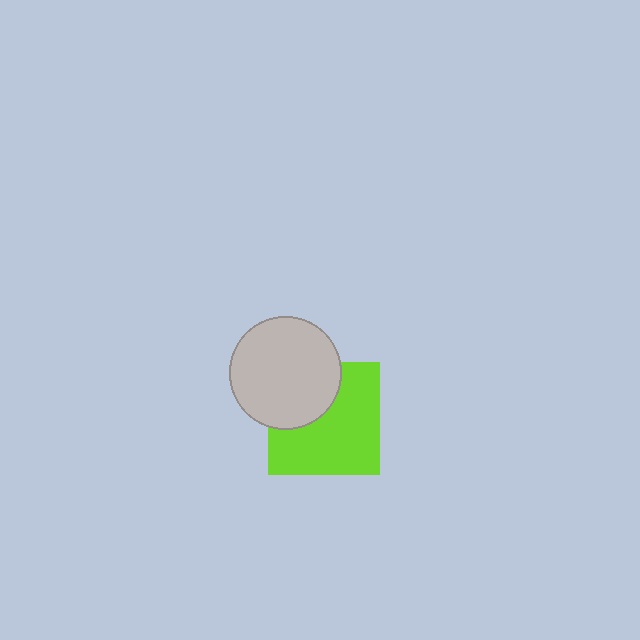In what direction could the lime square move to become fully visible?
The lime square could move toward the lower-right. That would shift it out from behind the light gray circle entirely.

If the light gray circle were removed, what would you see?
You would see the complete lime square.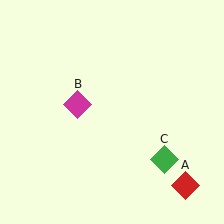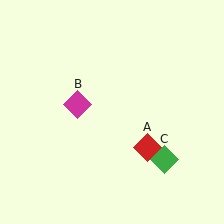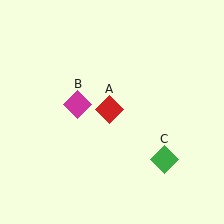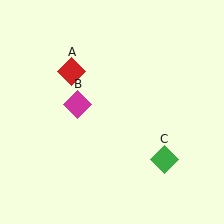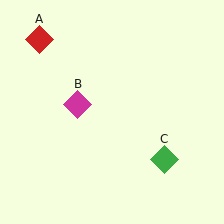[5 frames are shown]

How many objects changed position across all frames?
1 object changed position: red diamond (object A).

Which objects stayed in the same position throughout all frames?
Magenta diamond (object B) and green diamond (object C) remained stationary.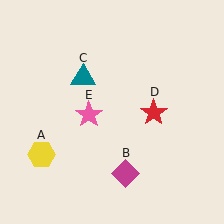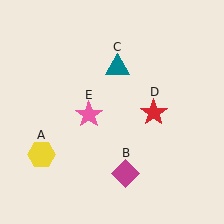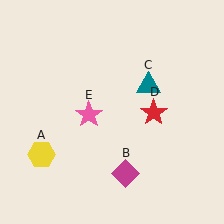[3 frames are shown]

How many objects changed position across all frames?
1 object changed position: teal triangle (object C).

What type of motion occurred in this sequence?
The teal triangle (object C) rotated clockwise around the center of the scene.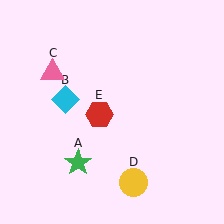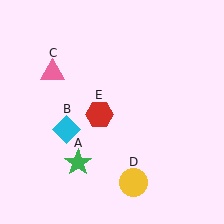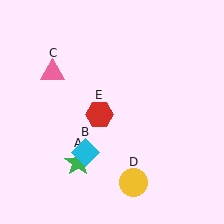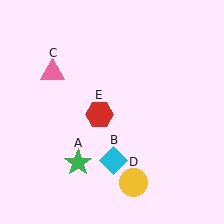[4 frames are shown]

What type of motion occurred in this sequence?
The cyan diamond (object B) rotated counterclockwise around the center of the scene.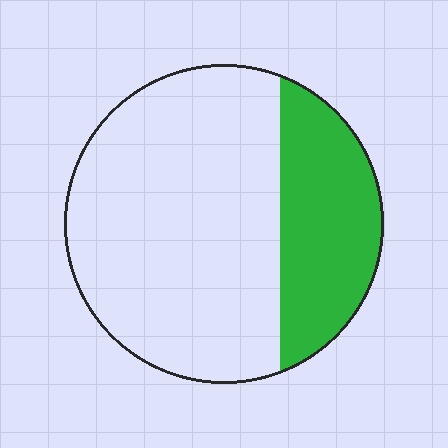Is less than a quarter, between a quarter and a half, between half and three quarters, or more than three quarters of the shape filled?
Between a quarter and a half.